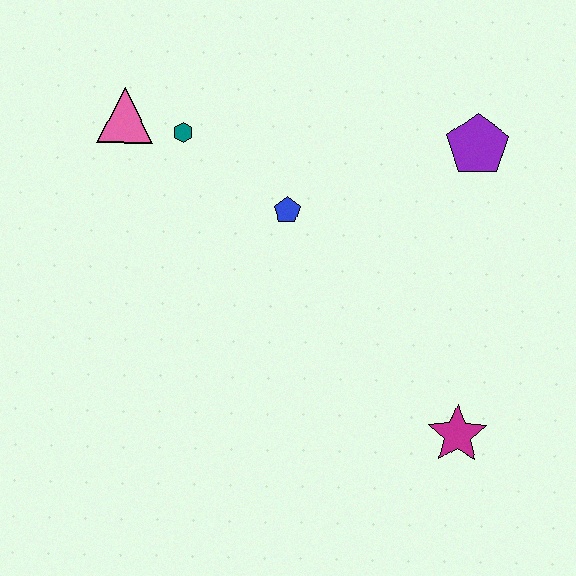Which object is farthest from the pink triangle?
The magenta star is farthest from the pink triangle.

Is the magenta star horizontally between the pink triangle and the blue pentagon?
No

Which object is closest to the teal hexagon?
The pink triangle is closest to the teal hexagon.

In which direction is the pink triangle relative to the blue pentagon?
The pink triangle is to the left of the blue pentagon.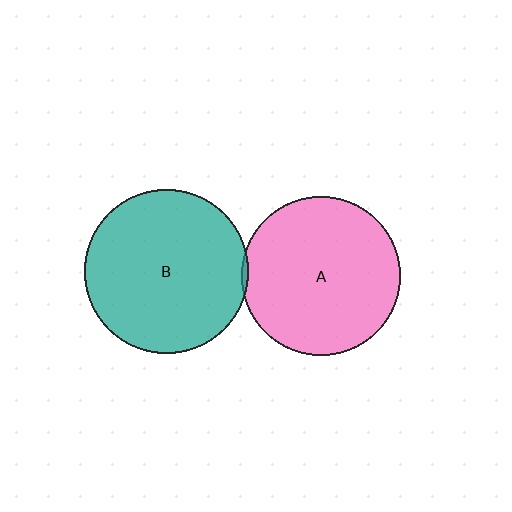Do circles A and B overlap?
Yes.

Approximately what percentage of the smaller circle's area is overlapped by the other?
Approximately 5%.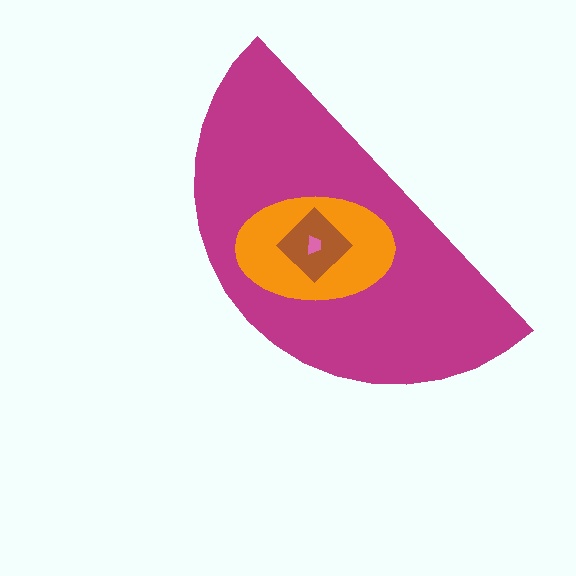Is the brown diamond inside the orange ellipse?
Yes.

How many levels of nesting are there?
4.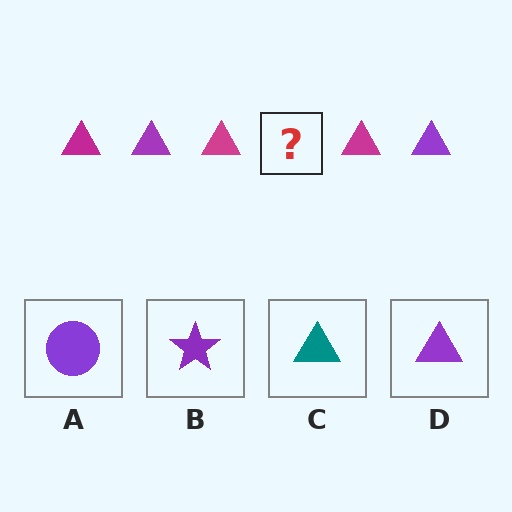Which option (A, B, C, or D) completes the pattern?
D.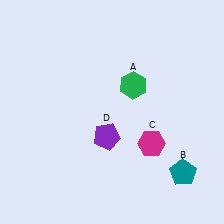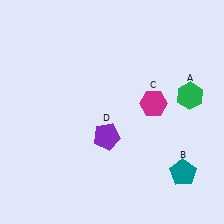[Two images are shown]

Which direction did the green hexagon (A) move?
The green hexagon (A) moved right.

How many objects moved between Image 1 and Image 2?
2 objects moved between the two images.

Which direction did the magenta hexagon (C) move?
The magenta hexagon (C) moved up.